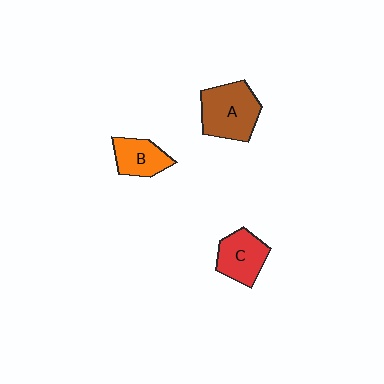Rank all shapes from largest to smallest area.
From largest to smallest: A (brown), C (red), B (orange).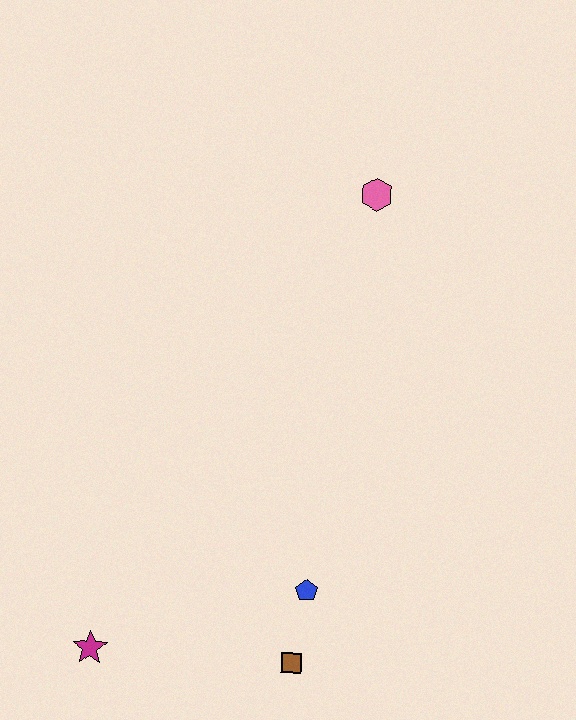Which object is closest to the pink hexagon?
The blue pentagon is closest to the pink hexagon.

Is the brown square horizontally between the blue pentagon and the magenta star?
Yes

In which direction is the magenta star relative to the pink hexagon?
The magenta star is below the pink hexagon.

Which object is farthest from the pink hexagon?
The magenta star is farthest from the pink hexagon.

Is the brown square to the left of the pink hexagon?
Yes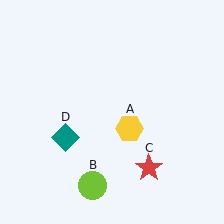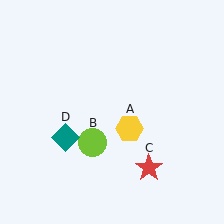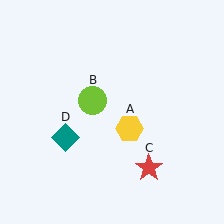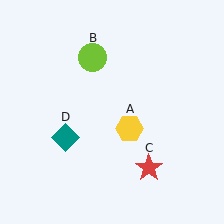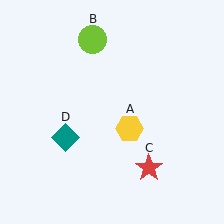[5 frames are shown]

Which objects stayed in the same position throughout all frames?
Yellow hexagon (object A) and red star (object C) and teal diamond (object D) remained stationary.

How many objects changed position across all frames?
1 object changed position: lime circle (object B).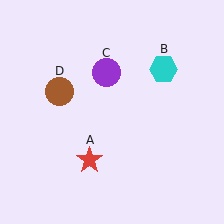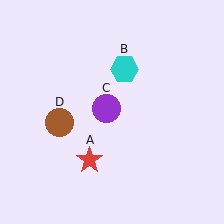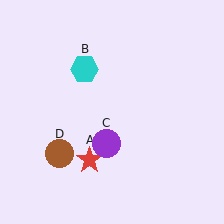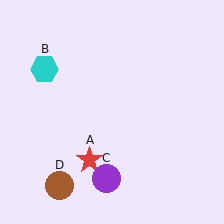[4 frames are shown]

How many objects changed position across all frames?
3 objects changed position: cyan hexagon (object B), purple circle (object C), brown circle (object D).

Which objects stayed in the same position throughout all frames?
Red star (object A) remained stationary.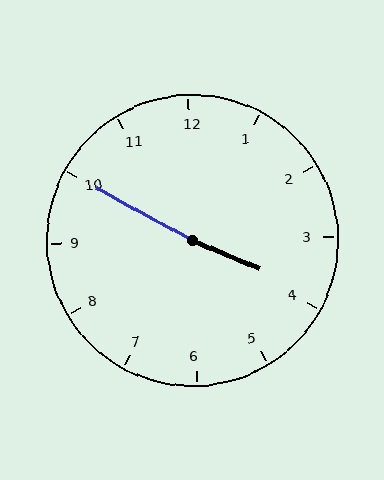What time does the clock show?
3:50.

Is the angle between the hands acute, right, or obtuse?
It is obtuse.